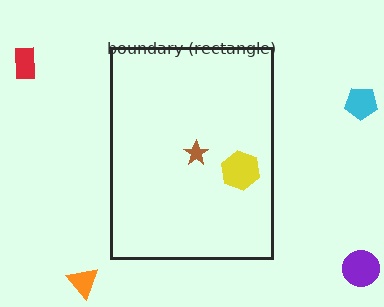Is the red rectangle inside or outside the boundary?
Outside.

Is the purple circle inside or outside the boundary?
Outside.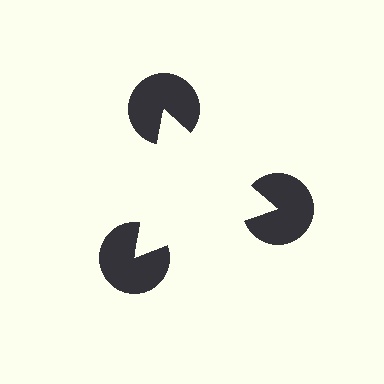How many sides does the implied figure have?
3 sides.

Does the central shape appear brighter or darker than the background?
It typically appears slightly brighter than the background, even though no actual brightness change is drawn.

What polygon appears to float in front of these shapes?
An illusory triangle — its edges are inferred from the aligned wedge cuts in the pac-man discs, not physically drawn.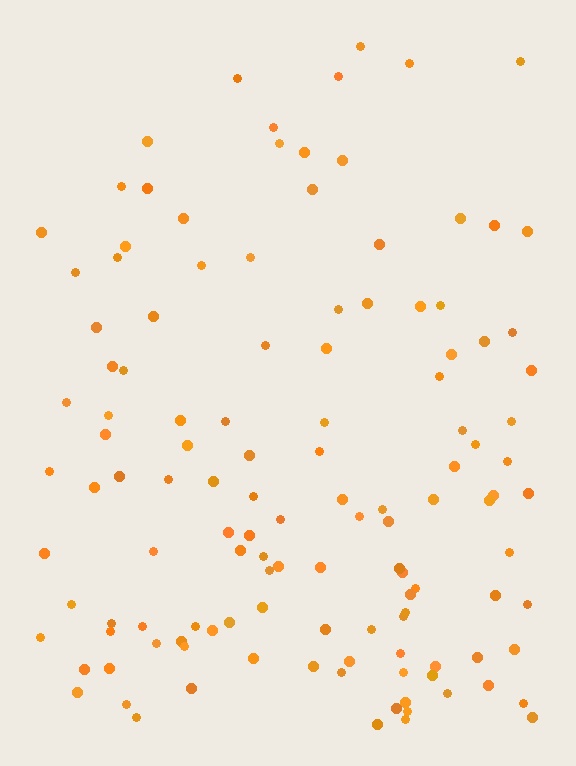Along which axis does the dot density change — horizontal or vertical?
Vertical.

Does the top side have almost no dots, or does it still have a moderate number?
Still a moderate number, just noticeably fewer than the bottom.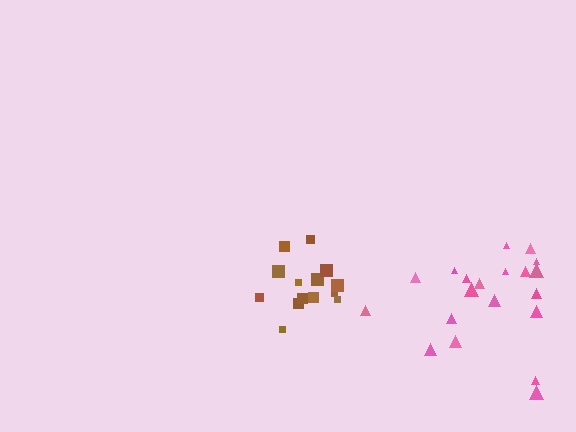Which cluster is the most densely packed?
Brown.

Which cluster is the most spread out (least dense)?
Pink.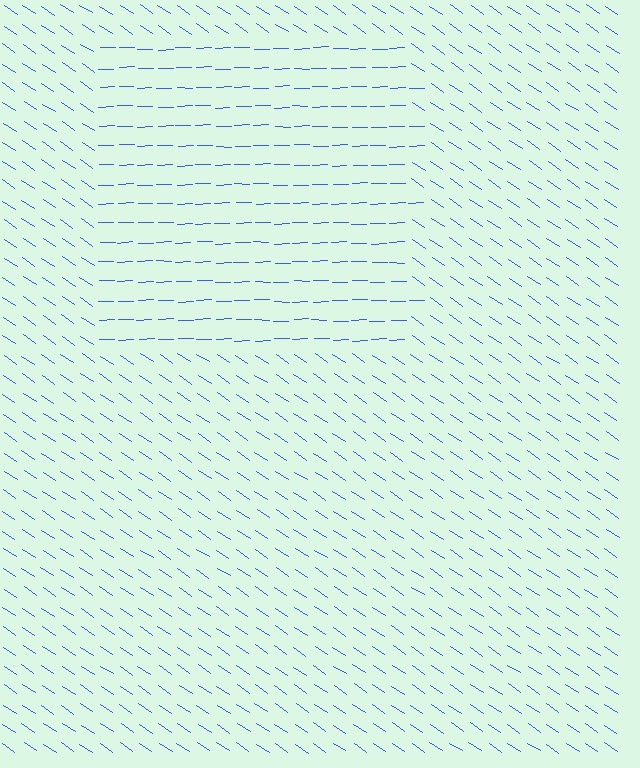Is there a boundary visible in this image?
Yes, there is a texture boundary formed by a change in line orientation.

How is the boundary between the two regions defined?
The boundary is defined purely by a change in line orientation (approximately 35 degrees difference). All lines are the same color and thickness.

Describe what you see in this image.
The image is filled with small blue line segments. A rectangle region in the image has lines oriented differently from the surrounding lines, creating a visible texture boundary.